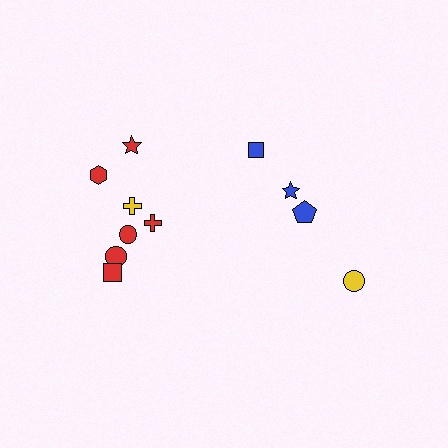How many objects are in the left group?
There are 7 objects.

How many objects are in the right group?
There are 4 objects.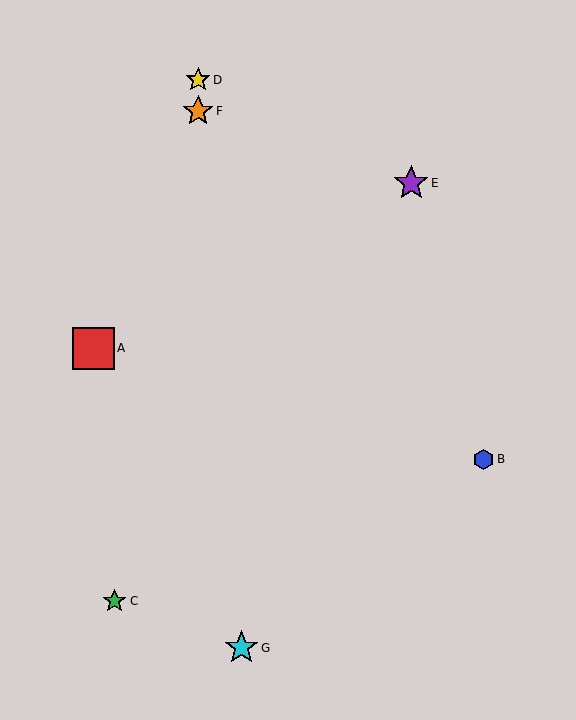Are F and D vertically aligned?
Yes, both are at x≈198.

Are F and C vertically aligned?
No, F is at x≈198 and C is at x≈115.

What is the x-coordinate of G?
Object G is at x≈241.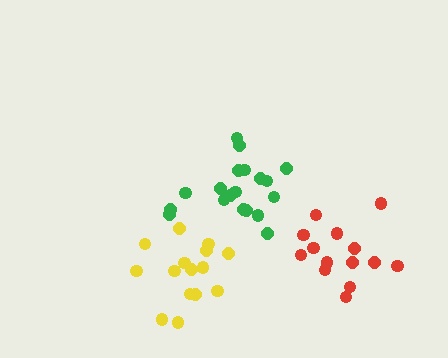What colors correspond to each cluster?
The clusters are colored: yellow, green, red.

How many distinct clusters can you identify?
There are 3 distinct clusters.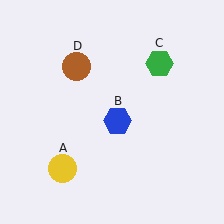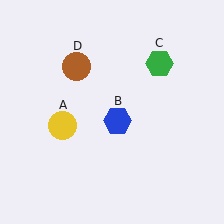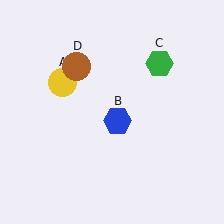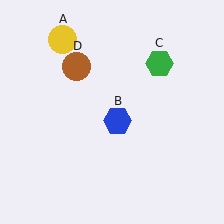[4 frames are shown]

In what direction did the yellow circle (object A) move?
The yellow circle (object A) moved up.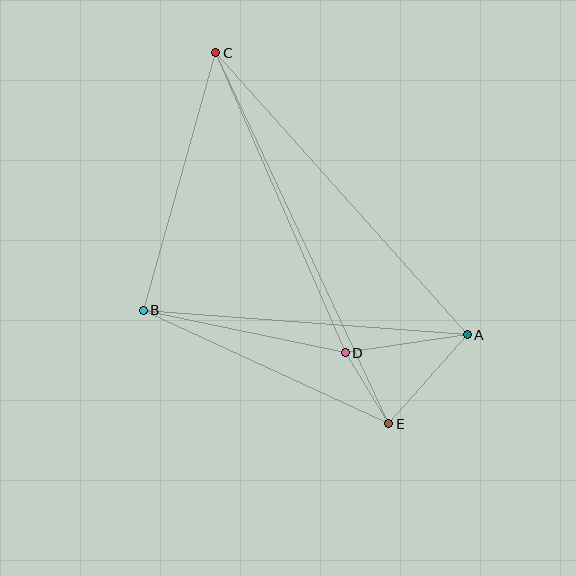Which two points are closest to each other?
Points D and E are closest to each other.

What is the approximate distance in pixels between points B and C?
The distance between B and C is approximately 267 pixels.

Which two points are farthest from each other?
Points C and E are farthest from each other.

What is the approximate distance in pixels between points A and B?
The distance between A and B is approximately 325 pixels.